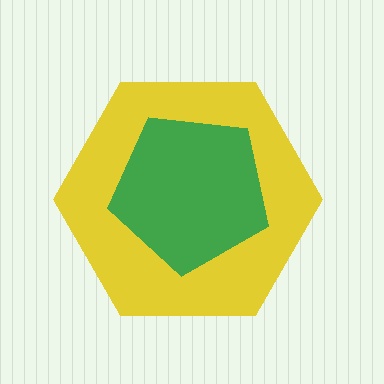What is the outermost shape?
The yellow hexagon.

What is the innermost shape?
The green pentagon.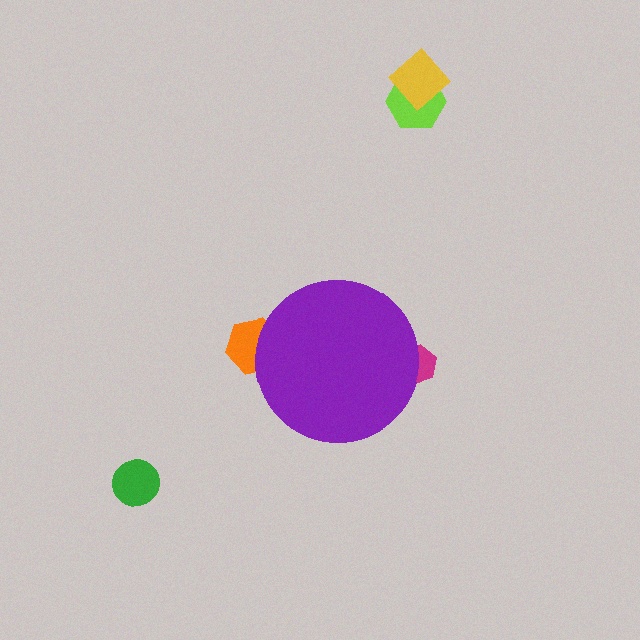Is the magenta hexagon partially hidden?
Yes, the magenta hexagon is partially hidden behind the purple circle.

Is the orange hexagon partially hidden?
Yes, the orange hexagon is partially hidden behind the purple circle.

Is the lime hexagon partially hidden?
No, the lime hexagon is fully visible.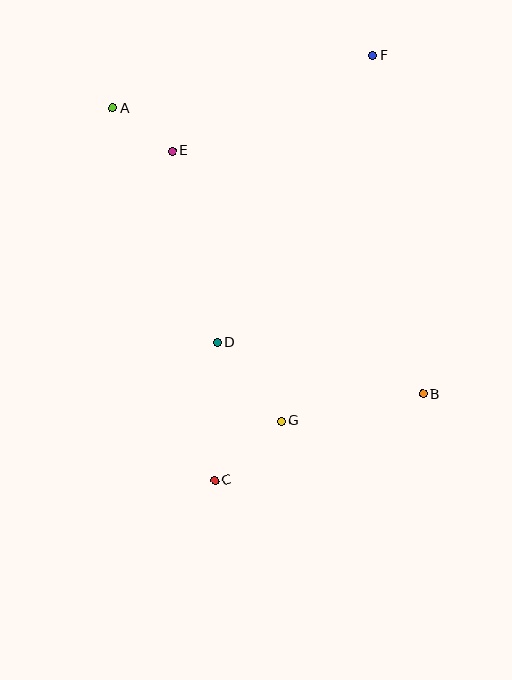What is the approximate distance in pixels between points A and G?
The distance between A and G is approximately 355 pixels.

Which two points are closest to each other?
Points A and E are closest to each other.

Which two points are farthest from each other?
Points C and F are farthest from each other.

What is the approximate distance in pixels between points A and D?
The distance between A and D is approximately 257 pixels.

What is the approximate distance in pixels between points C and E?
The distance between C and E is approximately 332 pixels.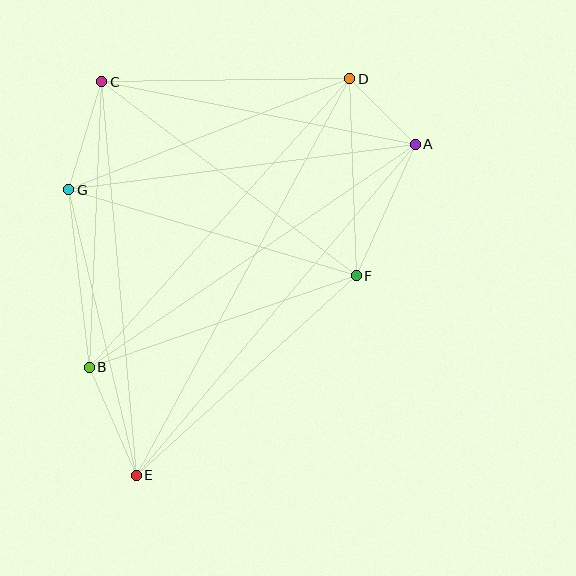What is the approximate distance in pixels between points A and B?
The distance between A and B is approximately 395 pixels.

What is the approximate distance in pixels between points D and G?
The distance between D and G is approximately 302 pixels.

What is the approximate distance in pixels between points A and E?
The distance between A and E is approximately 433 pixels.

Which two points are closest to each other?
Points A and D are closest to each other.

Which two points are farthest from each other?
Points D and E are farthest from each other.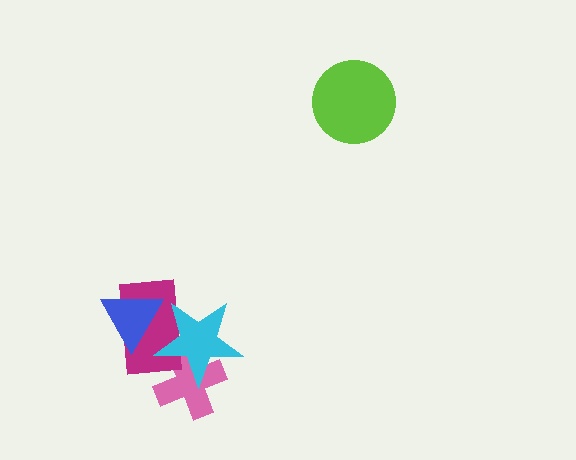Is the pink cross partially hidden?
Yes, it is partially covered by another shape.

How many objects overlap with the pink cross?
2 objects overlap with the pink cross.